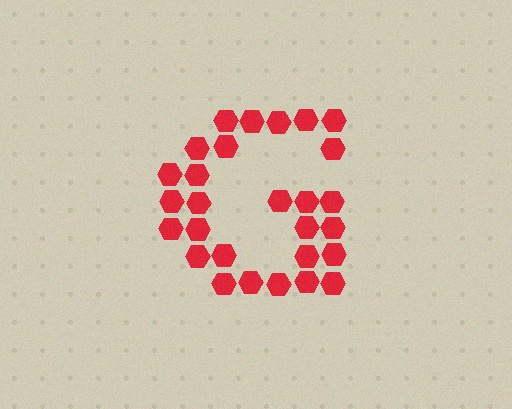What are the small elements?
The small elements are hexagons.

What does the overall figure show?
The overall figure shows the letter G.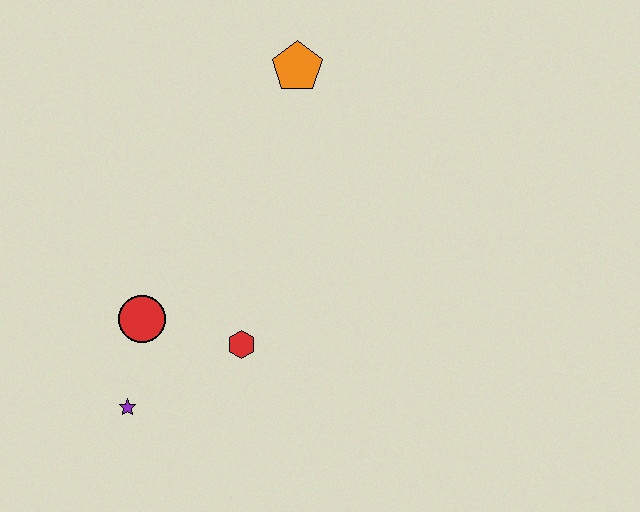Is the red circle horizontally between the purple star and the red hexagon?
Yes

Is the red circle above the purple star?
Yes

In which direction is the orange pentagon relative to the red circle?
The orange pentagon is above the red circle.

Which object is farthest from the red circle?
The orange pentagon is farthest from the red circle.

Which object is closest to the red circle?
The purple star is closest to the red circle.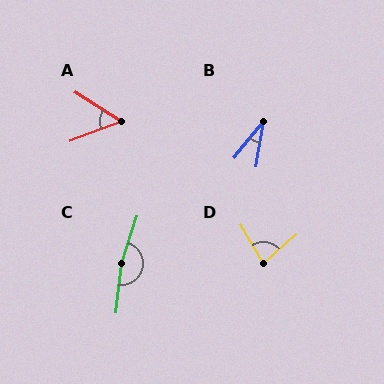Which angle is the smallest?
B, at approximately 30 degrees.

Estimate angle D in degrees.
Approximately 79 degrees.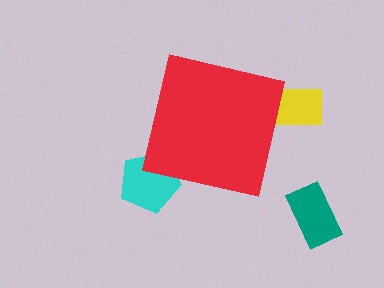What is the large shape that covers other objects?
A red square.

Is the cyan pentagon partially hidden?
Yes, the cyan pentagon is partially hidden behind the red square.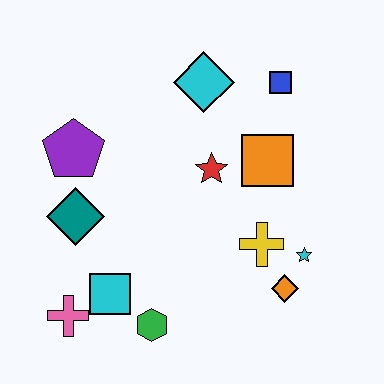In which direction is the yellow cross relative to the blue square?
The yellow cross is below the blue square.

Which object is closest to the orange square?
The red star is closest to the orange square.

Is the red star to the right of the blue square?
No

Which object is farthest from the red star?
The pink cross is farthest from the red star.